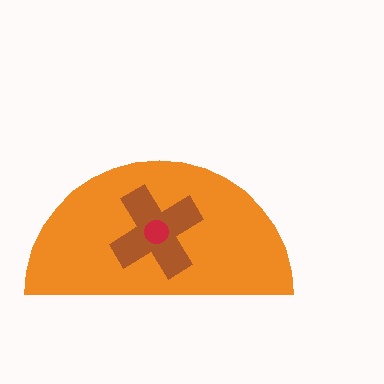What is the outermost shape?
The orange semicircle.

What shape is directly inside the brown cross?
The red circle.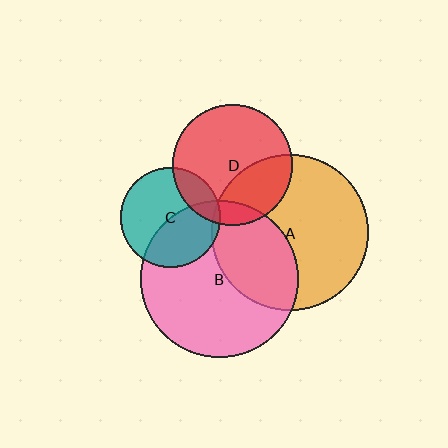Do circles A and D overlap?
Yes.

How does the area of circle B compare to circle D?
Approximately 1.7 times.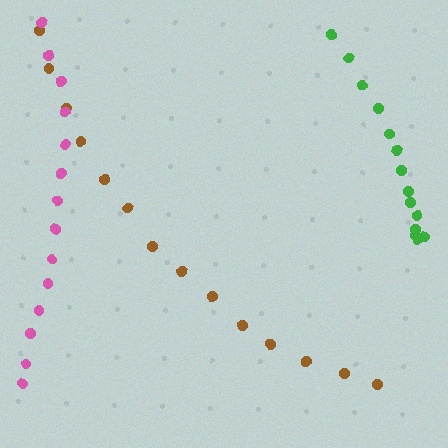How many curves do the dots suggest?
There are 3 distinct paths.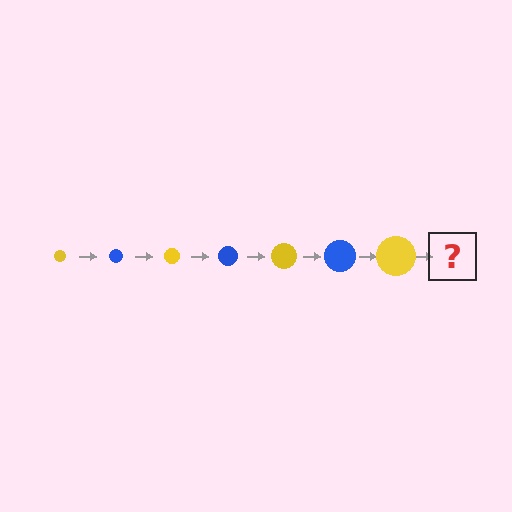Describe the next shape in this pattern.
It should be a blue circle, larger than the previous one.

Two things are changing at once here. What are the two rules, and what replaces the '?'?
The two rules are that the circle grows larger each step and the color cycles through yellow and blue. The '?' should be a blue circle, larger than the previous one.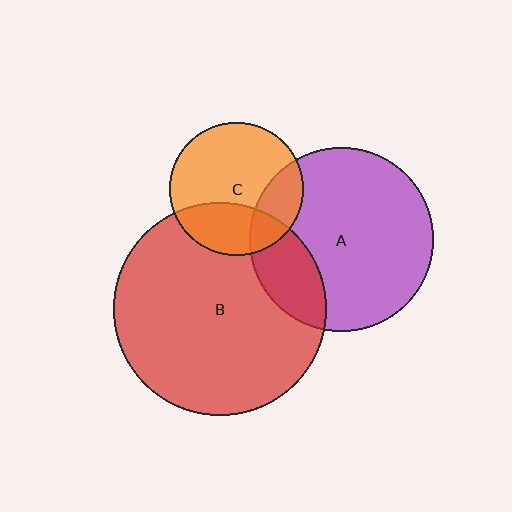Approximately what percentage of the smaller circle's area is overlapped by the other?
Approximately 20%.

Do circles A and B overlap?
Yes.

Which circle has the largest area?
Circle B (red).